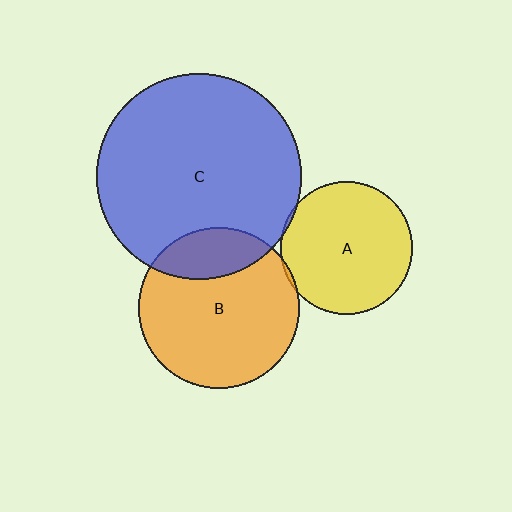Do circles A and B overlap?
Yes.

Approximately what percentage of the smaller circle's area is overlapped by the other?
Approximately 5%.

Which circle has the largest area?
Circle C (blue).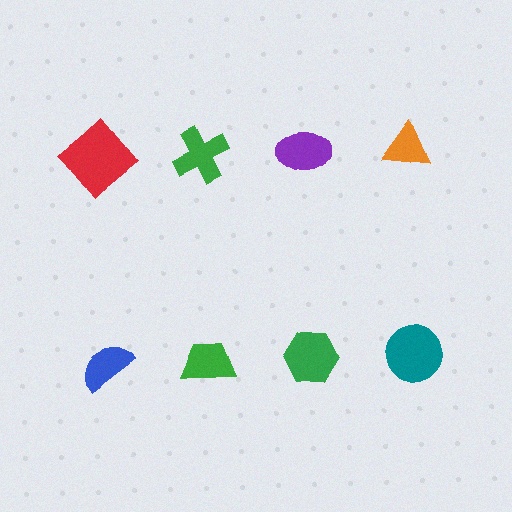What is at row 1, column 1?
A red diamond.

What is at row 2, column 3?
A green hexagon.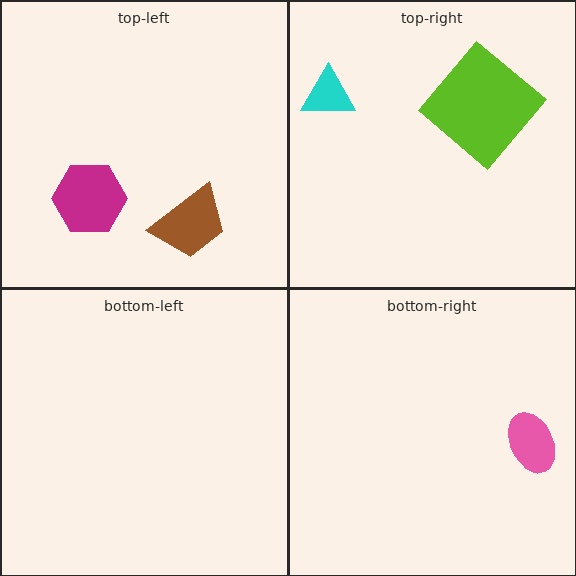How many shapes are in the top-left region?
2.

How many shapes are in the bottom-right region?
1.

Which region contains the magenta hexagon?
The top-left region.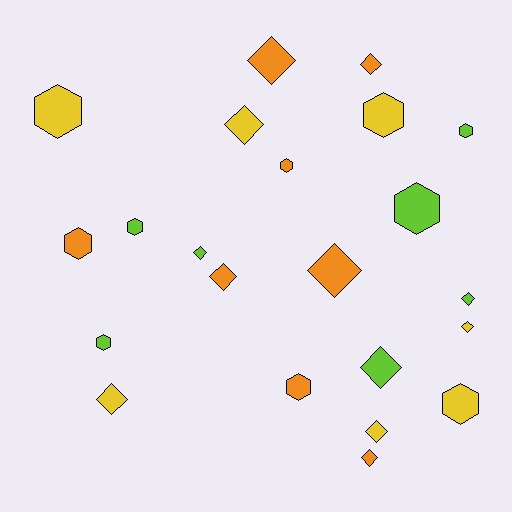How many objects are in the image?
There are 22 objects.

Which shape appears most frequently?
Diamond, with 12 objects.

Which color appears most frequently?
Orange, with 8 objects.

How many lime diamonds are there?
There are 3 lime diamonds.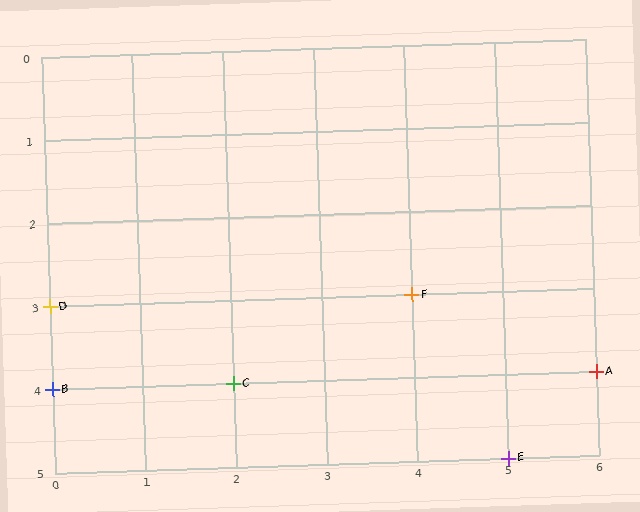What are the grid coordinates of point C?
Point C is at grid coordinates (2, 4).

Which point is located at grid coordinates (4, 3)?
Point F is at (4, 3).